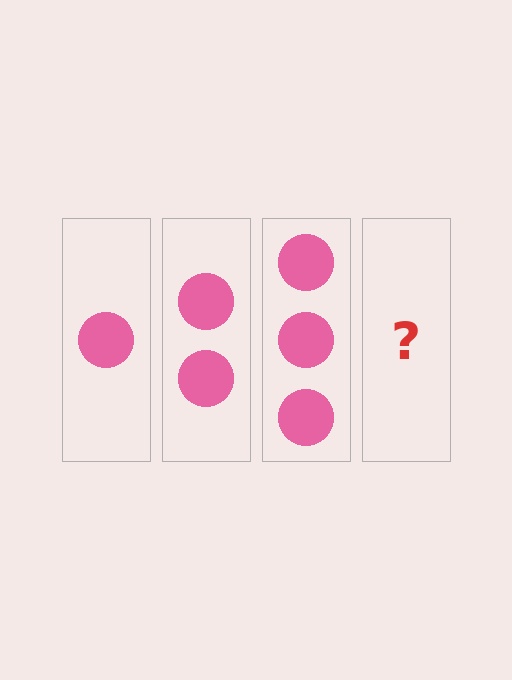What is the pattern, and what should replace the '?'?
The pattern is that each step adds one more circle. The '?' should be 4 circles.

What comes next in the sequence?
The next element should be 4 circles.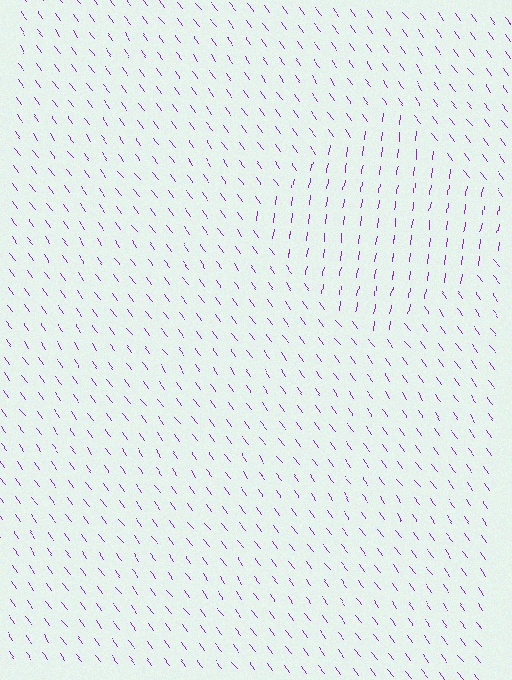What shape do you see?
I see a diamond.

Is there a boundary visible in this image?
Yes, there is a texture boundary formed by a change in line orientation.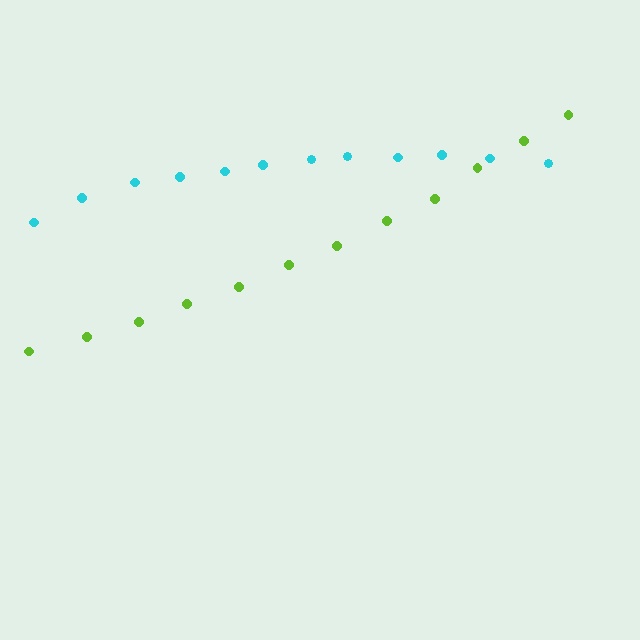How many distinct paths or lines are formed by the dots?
There are 2 distinct paths.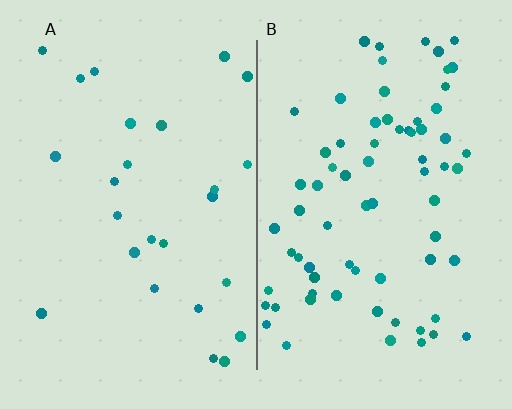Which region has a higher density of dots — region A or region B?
B (the right).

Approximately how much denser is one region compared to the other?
Approximately 2.8× — region B over region A.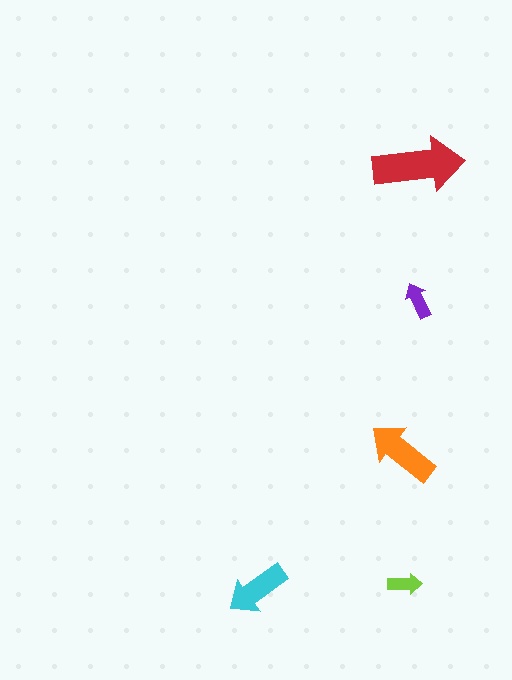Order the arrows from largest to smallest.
the red one, the orange one, the cyan one, the purple one, the lime one.